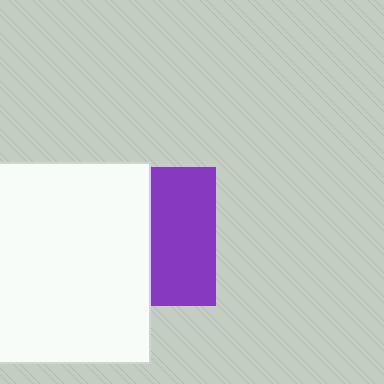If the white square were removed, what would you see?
You would see the complete purple square.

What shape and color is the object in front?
The object in front is a white square.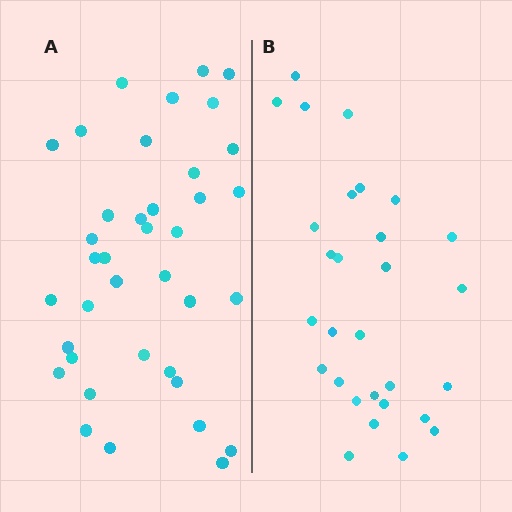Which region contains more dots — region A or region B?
Region A (the left region) has more dots.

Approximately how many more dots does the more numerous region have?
Region A has roughly 8 or so more dots than region B.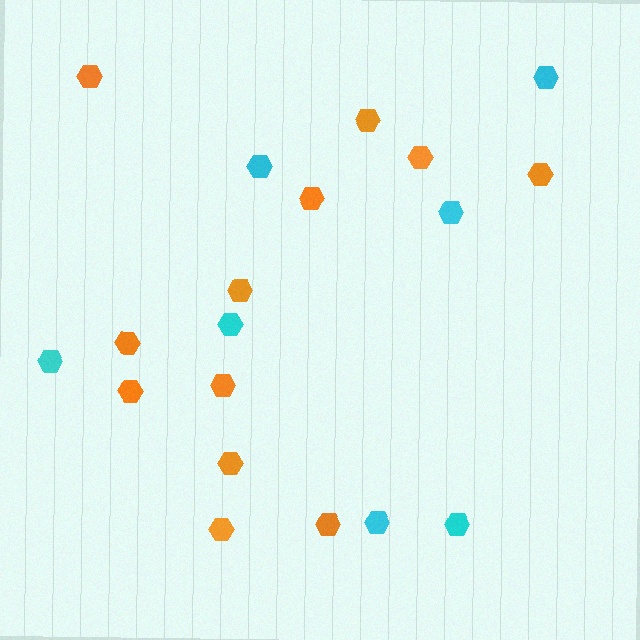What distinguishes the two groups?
There are 2 groups: one group of cyan hexagons (7) and one group of orange hexagons (12).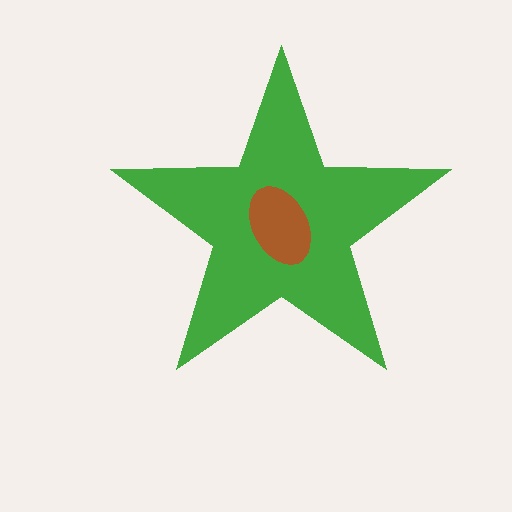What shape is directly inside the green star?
The brown ellipse.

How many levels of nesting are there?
2.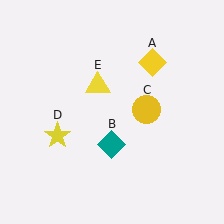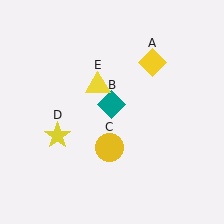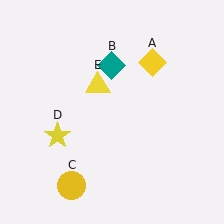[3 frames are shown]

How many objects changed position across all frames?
2 objects changed position: teal diamond (object B), yellow circle (object C).